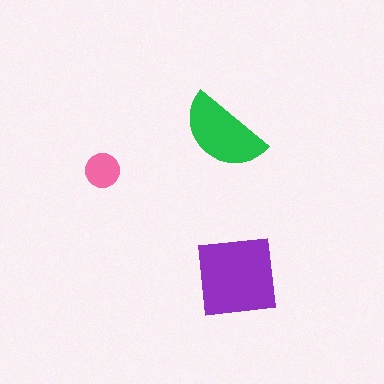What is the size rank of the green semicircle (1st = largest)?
2nd.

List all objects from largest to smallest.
The purple square, the green semicircle, the pink circle.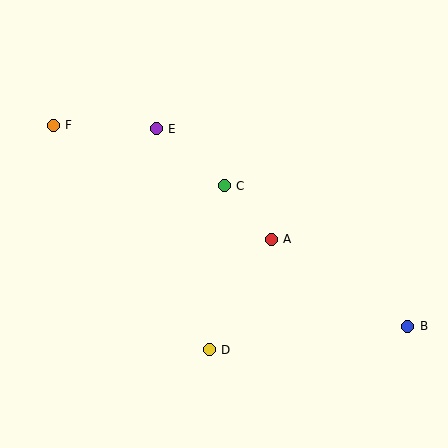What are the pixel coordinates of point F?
Point F is at (53, 125).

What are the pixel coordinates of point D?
Point D is at (209, 350).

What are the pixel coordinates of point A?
Point A is at (271, 239).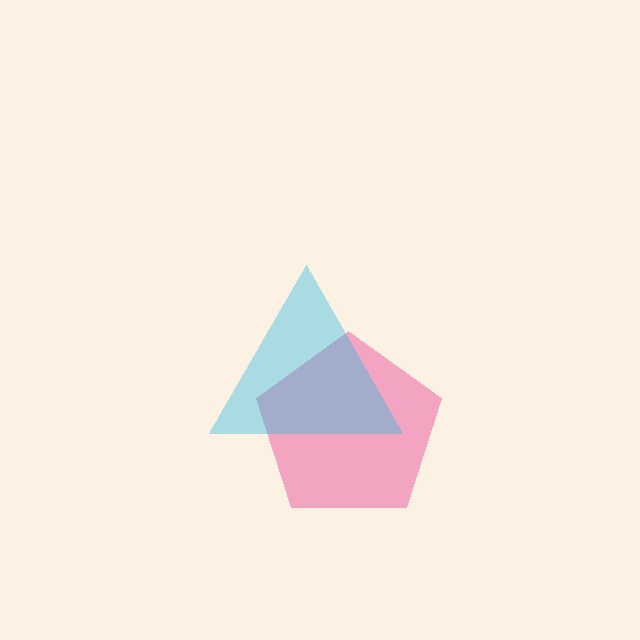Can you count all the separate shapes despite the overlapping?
Yes, there are 2 separate shapes.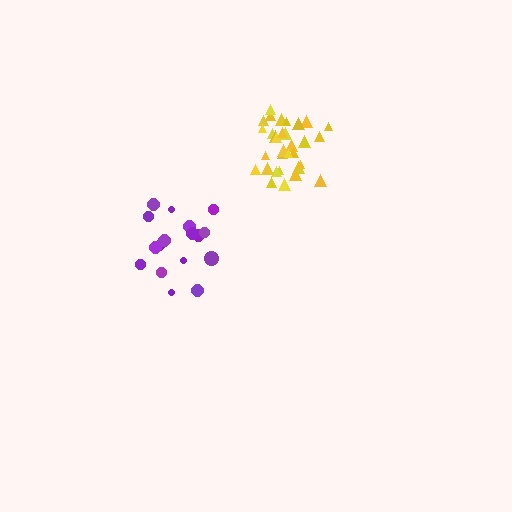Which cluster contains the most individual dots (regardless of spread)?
Yellow (34).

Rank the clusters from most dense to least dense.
yellow, purple.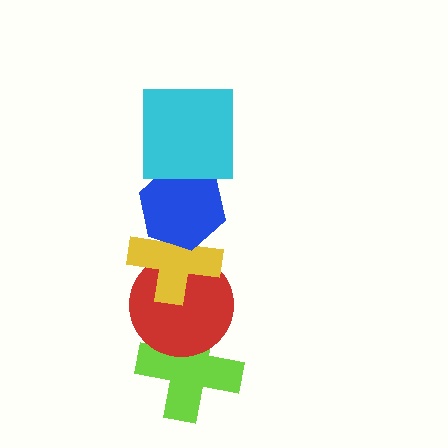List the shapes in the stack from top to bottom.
From top to bottom: the cyan square, the blue hexagon, the yellow cross, the red circle, the lime cross.